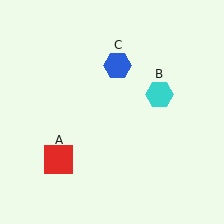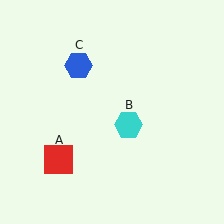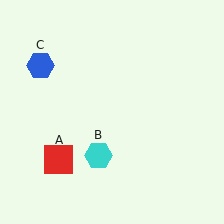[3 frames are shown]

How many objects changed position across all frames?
2 objects changed position: cyan hexagon (object B), blue hexagon (object C).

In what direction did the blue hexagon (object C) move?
The blue hexagon (object C) moved left.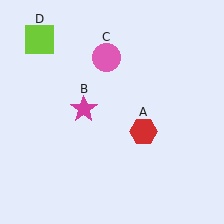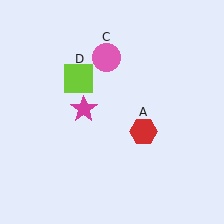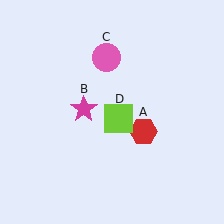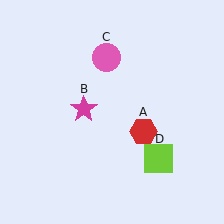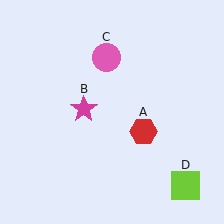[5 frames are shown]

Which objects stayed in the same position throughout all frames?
Red hexagon (object A) and magenta star (object B) and pink circle (object C) remained stationary.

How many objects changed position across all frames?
1 object changed position: lime square (object D).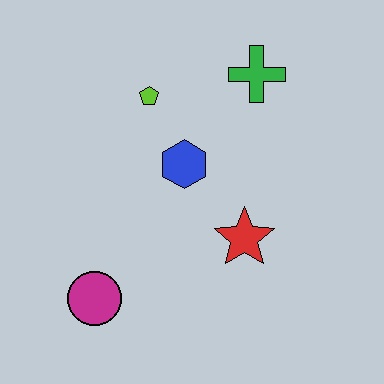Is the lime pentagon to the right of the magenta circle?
Yes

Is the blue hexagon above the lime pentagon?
No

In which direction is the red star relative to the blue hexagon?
The red star is below the blue hexagon.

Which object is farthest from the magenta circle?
The green cross is farthest from the magenta circle.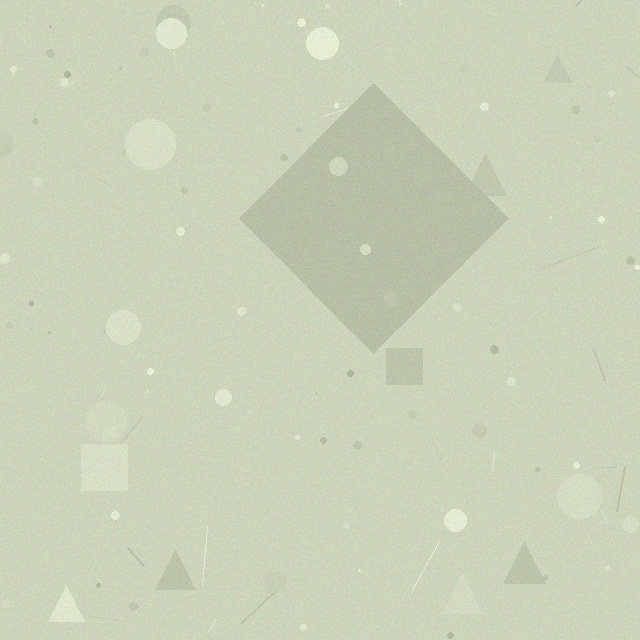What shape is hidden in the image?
A diamond is hidden in the image.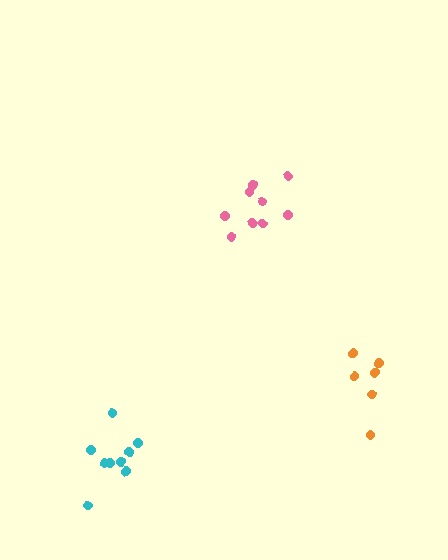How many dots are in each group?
Group 1: 9 dots, Group 2: 6 dots, Group 3: 9 dots (24 total).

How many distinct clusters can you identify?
There are 3 distinct clusters.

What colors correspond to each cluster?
The clusters are colored: pink, orange, cyan.